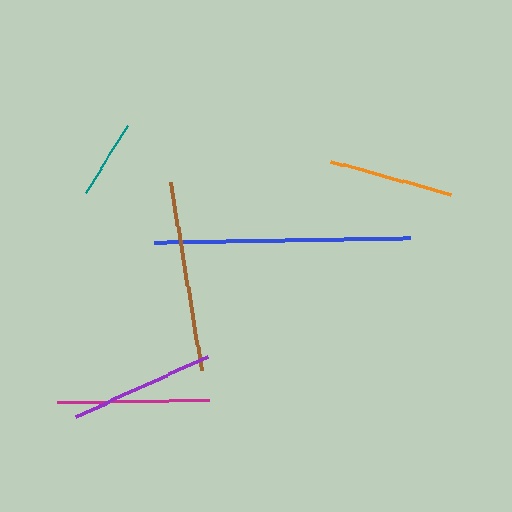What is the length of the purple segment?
The purple segment is approximately 145 pixels long.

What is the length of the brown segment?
The brown segment is approximately 190 pixels long.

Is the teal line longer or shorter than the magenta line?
The magenta line is longer than the teal line.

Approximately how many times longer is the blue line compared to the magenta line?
The blue line is approximately 1.7 times the length of the magenta line.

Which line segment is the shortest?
The teal line is the shortest at approximately 79 pixels.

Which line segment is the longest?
The blue line is the longest at approximately 256 pixels.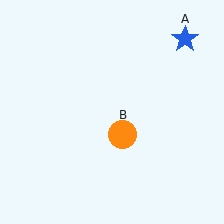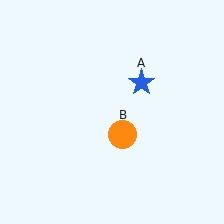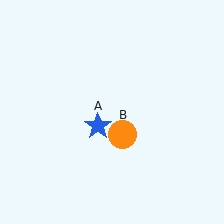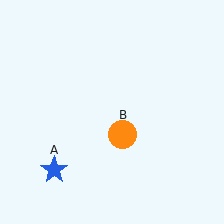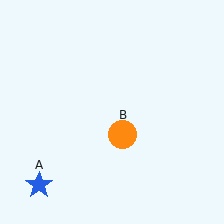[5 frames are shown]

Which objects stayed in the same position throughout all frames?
Orange circle (object B) remained stationary.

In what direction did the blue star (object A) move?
The blue star (object A) moved down and to the left.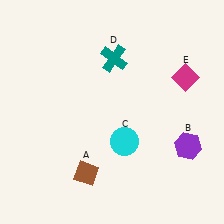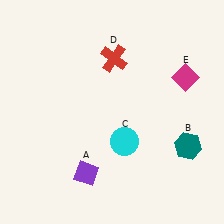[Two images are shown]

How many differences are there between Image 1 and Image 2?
There are 3 differences between the two images.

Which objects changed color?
A changed from brown to purple. B changed from purple to teal. D changed from teal to red.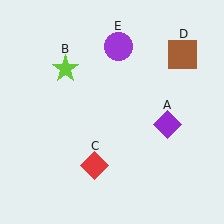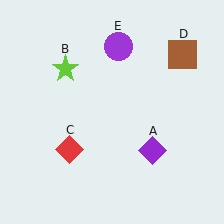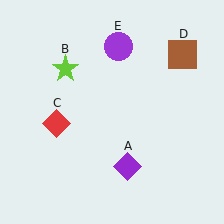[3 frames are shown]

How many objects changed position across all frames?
2 objects changed position: purple diamond (object A), red diamond (object C).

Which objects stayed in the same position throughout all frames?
Lime star (object B) and brown square (object D) and purple circle (object E) remained stationary.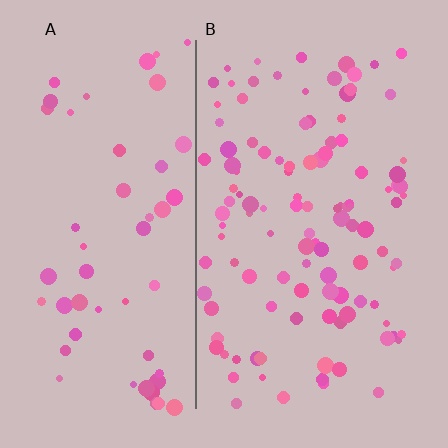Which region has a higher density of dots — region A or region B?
B (the right).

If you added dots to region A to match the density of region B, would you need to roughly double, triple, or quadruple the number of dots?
Approximately double.